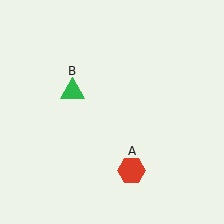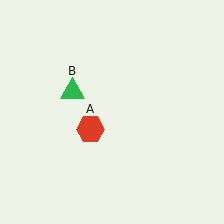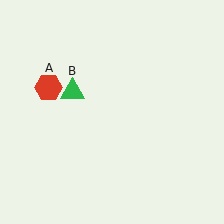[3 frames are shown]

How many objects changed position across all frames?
1 object changed position: red hexagon (object A).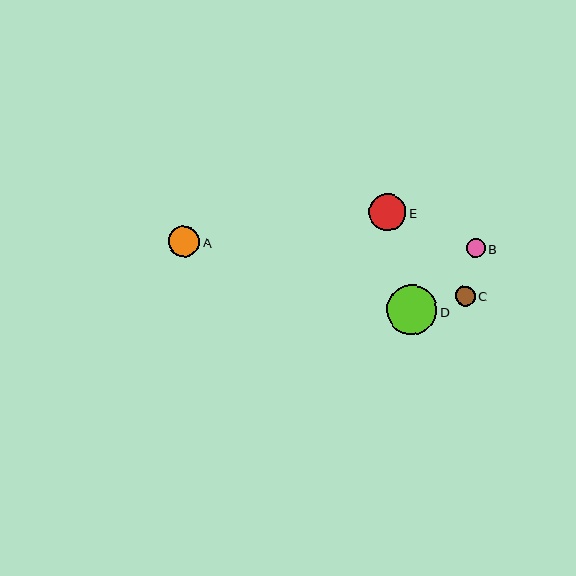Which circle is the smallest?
Circle B is the smallest with a size of approximately 18 pixels.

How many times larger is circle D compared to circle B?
Circle D is approximately 2.7 times the size of circle B.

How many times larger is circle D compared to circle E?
Circle D is approximately 1.3 times the size of circle E.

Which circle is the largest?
Circle D is the largest with a size of approximately 50 pixels.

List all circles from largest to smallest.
From largest to smallest: D, E, A, C, B.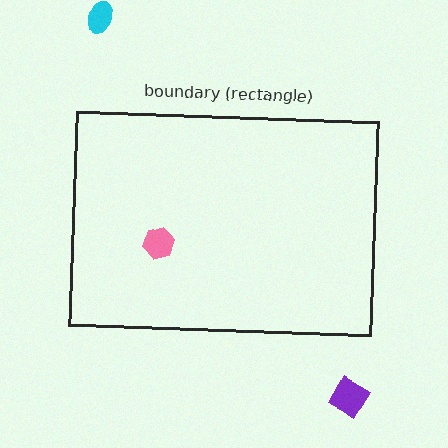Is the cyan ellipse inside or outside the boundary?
Outside.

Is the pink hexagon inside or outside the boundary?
Inside.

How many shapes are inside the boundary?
1 inside, 2 outside.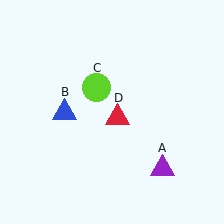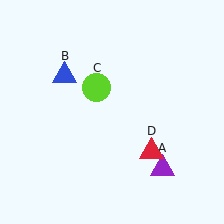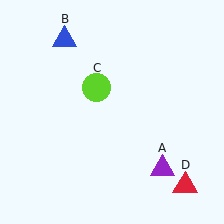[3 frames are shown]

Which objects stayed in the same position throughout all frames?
Purple triangle (object A) and lime circle (object C) remained stationary.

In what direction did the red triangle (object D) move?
The red triangle (object D) moved down and to the right.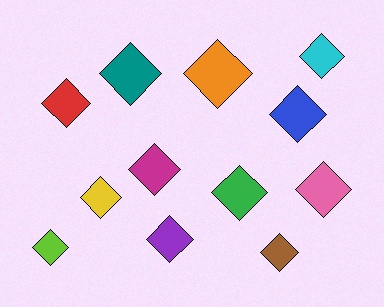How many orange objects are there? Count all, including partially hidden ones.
There is 1 orange object.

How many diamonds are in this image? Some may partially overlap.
There are 12 diamonds.